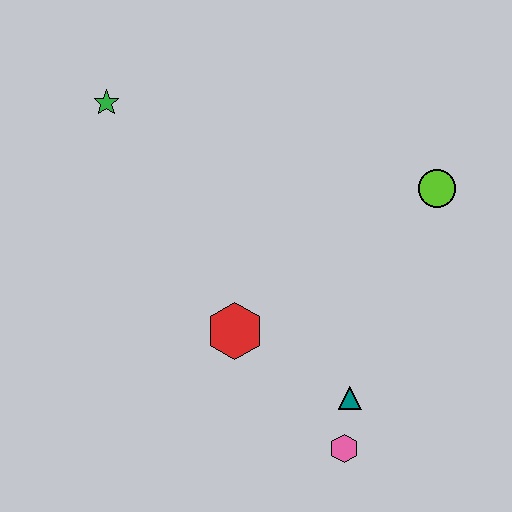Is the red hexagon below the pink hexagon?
No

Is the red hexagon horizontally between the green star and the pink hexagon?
Yes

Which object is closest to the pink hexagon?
The teal triangle is closest to the pink hexagon.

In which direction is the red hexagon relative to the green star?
The red hexagon is below the green star.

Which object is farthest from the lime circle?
The green star is farthest from the lime circle.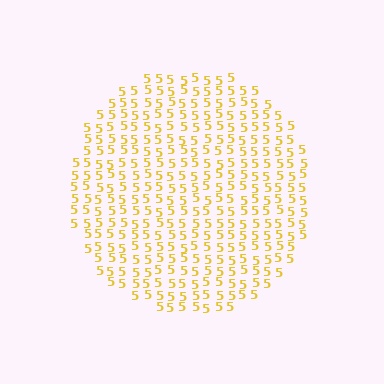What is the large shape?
The large shape is a circle.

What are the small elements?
The small elements are digit 5's.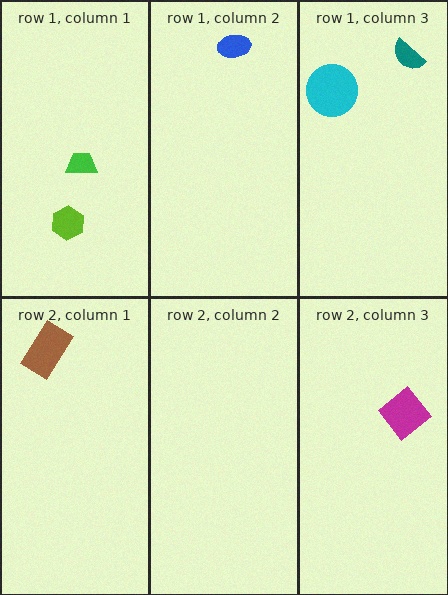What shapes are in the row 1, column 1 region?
The lime hexagon, the green trapezoid.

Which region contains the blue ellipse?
The row 1, column 2 region.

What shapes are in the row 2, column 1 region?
The brown rectangle.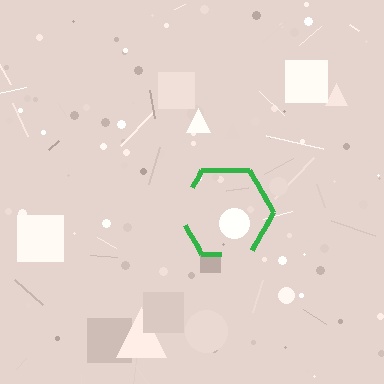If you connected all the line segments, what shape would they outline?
They would outline a hexagon.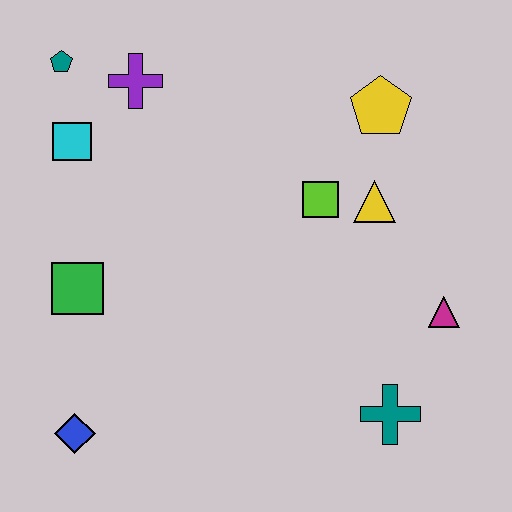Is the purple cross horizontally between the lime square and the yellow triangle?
No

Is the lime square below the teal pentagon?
Yes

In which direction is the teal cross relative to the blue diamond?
The teal cross is to the right of the blue diamond.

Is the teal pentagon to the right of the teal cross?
No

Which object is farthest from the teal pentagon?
The teal cross is farthest from the teal pentagon.